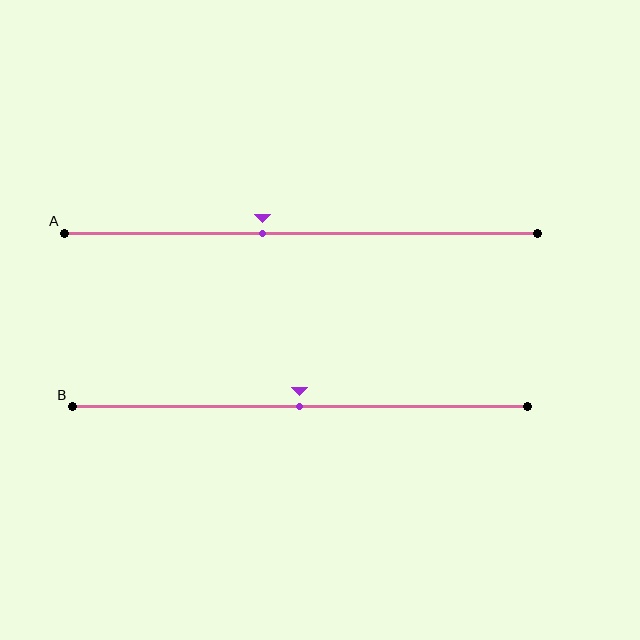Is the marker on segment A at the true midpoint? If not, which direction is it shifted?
No, the marker on segment A is shifted to the left by about 8% of the segment length.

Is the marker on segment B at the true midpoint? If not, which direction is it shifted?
Yes, the marker on segment B is at the true midpoint.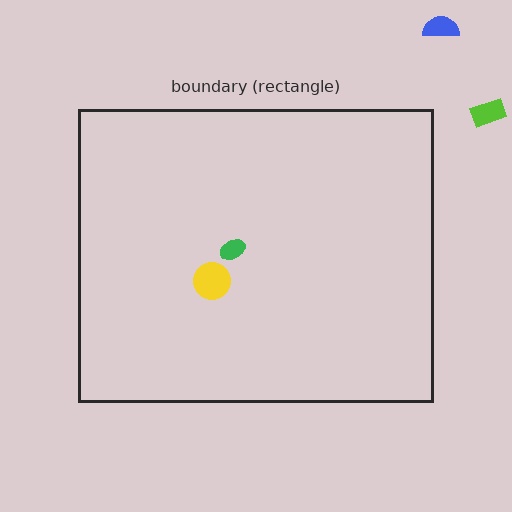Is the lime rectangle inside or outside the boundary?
Outside.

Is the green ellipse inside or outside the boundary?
Inside.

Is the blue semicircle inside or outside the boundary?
Outside.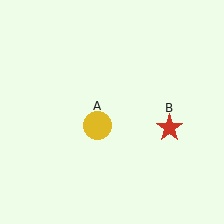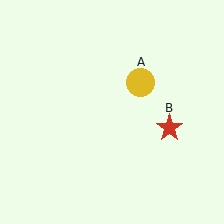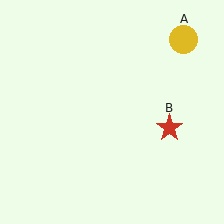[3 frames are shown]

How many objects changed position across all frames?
1 object changed position: yellow circle (object A).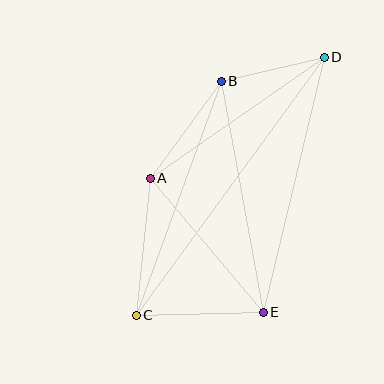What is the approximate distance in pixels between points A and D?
The distance between A and D is approximately 211 pixels.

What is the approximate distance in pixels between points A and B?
The distance between A and B is approximately 120 pixels.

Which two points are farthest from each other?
Points C and D are farthest from each other.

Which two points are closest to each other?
Points B and D are closest to each other.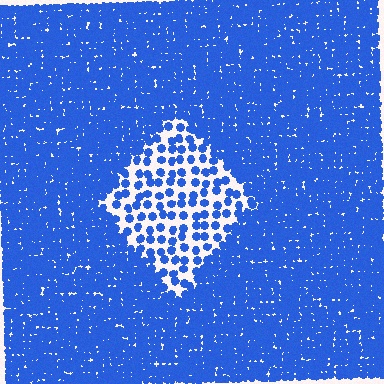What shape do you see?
I see a diamond.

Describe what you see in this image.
The image contains small blue elements arranged at two different densities. A diamond-shaped region is visible where the elements are less densely packed than the surrounding area.